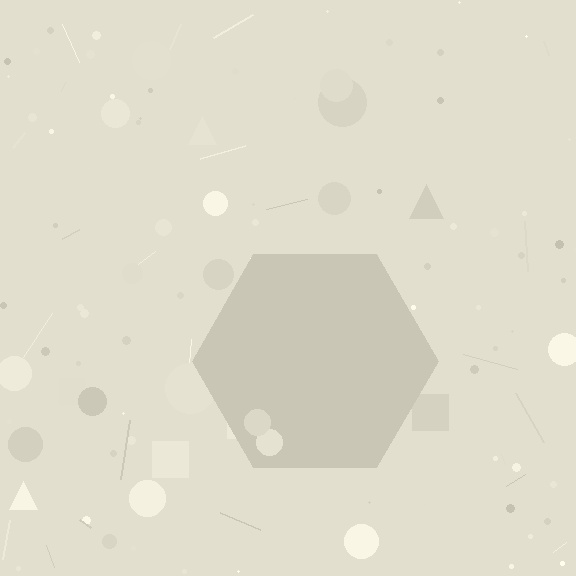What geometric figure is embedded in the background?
A hexagon is embedded in the background.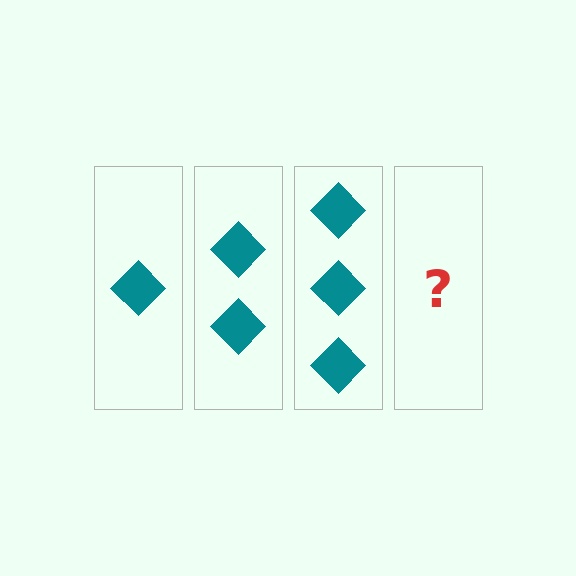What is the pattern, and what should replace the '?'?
The pattern is that each step adds one more diamond. The '?' should be 4 diamonds.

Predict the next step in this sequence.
The next step is 4 diamonds.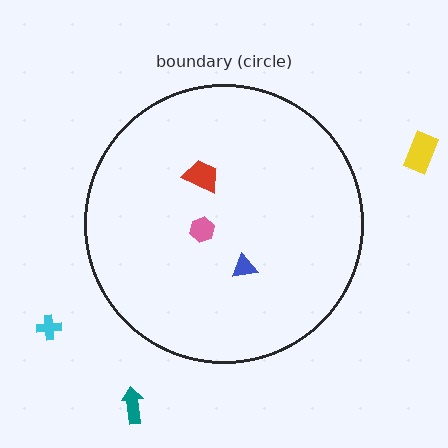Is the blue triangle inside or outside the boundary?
Inside.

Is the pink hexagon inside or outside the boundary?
Inside.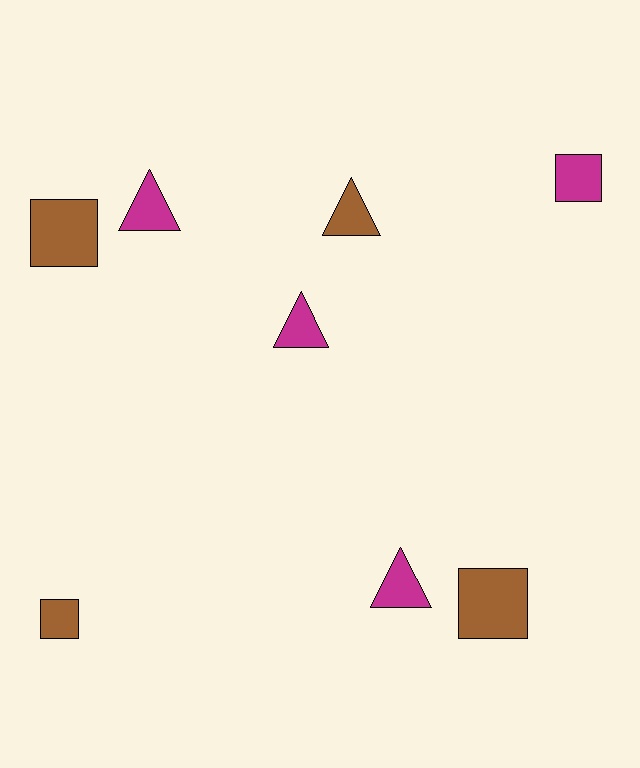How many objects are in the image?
There are 8 objects.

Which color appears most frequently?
Magenta, with 4 objects.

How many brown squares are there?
There are 3 brown squares.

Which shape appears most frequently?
Square, with 4 objects.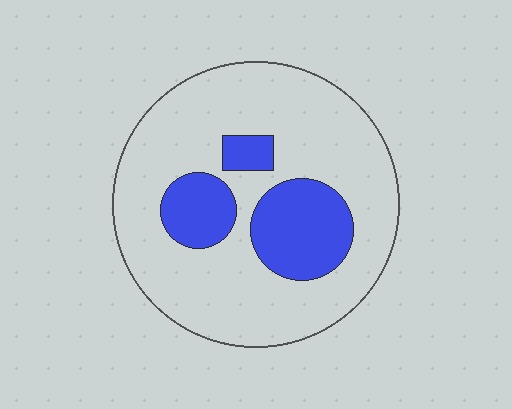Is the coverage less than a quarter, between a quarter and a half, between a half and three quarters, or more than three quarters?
Less than a quarter.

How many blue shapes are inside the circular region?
3.